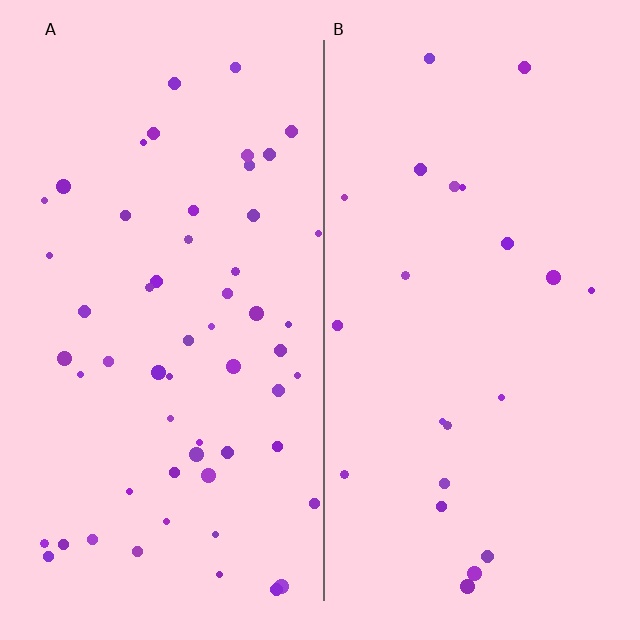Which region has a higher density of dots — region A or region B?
A (the left).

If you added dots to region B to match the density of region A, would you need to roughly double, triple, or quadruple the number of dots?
Approximately triple.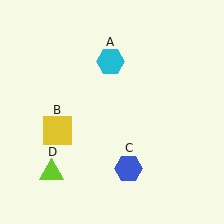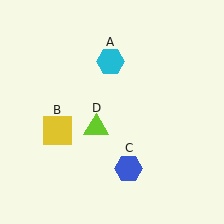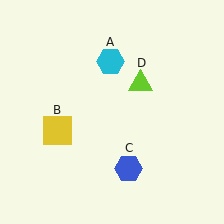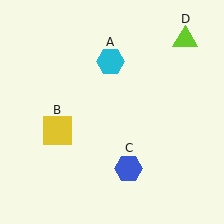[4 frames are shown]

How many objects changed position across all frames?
1 object changed position: lime triangle (object D).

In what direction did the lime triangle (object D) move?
The lime triangle (object D) moved up and to the right.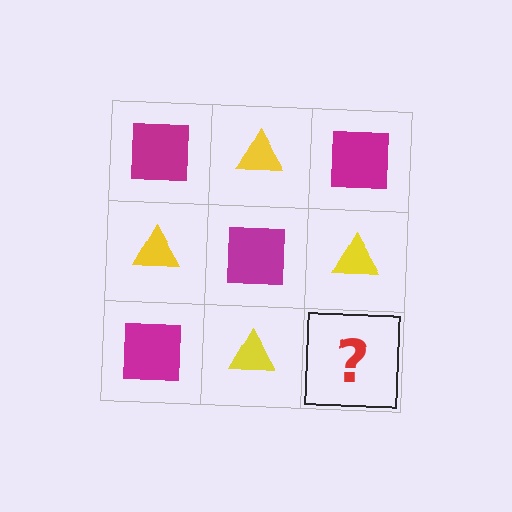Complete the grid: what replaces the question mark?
The question mark should be replaced with a magenta square.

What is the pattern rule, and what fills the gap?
The rule is that it alternates magenta square and yellow triangle in a checkerboard pattern. The gap should be filled with a magenta square.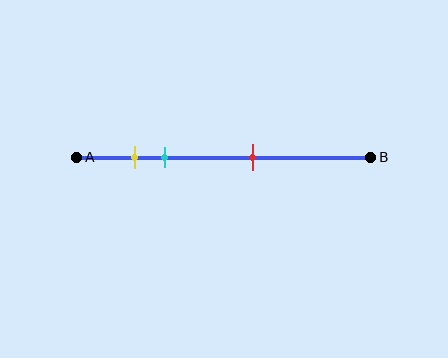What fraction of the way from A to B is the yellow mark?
The yellow mark is approximately 20% (0.2) of the way from A to B.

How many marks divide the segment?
There are 3 marks dividing the segment.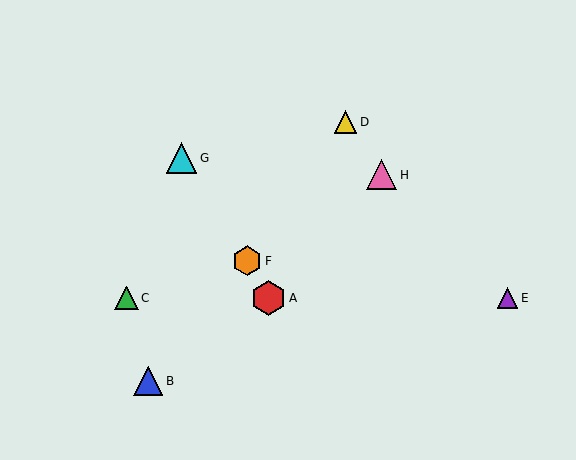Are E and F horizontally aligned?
No, E is at y≈298 and F is at y≈261.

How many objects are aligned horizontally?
3 objects (A, C, E) are aligned horizontally.